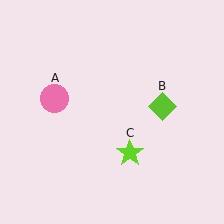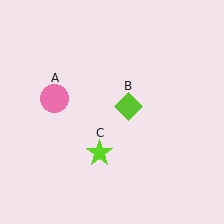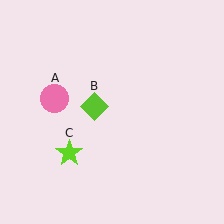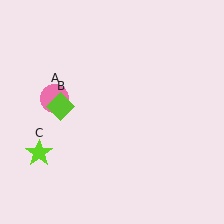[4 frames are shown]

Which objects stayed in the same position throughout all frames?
Pink circle (object A) remained stationary.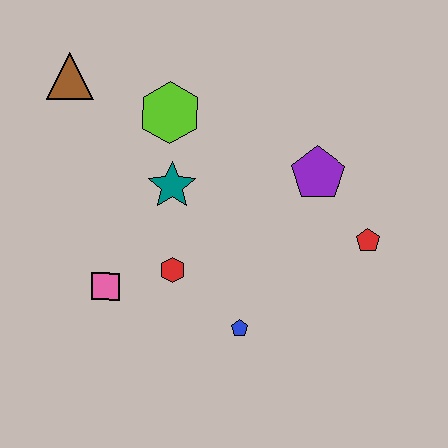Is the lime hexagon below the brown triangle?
Yes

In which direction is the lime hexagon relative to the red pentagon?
The lime hexagon is to the left of the red pentagon.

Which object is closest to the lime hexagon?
The teal star is closest to the lime hexagon.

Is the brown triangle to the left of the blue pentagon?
Yes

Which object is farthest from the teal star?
The red pentagon is farthest from the teal star.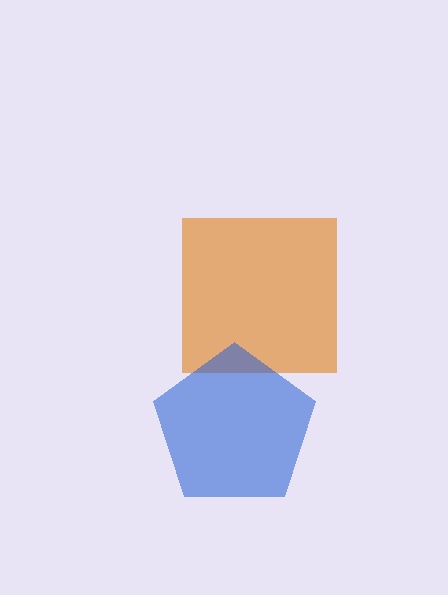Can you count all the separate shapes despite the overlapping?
Yes, there are 2 separate shapes.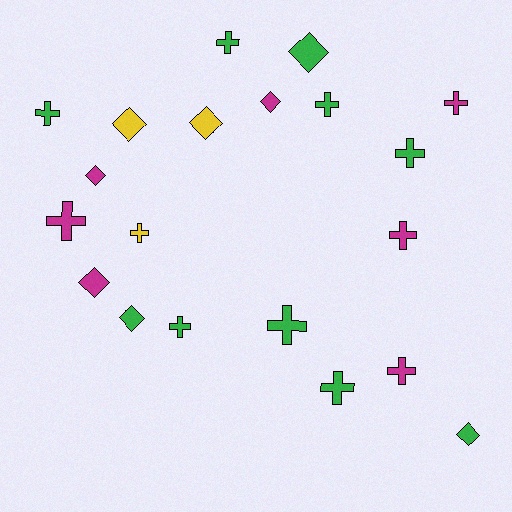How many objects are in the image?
There are 20 objects.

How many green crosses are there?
There are 7 green crosses.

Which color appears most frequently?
Green, with 10 objects.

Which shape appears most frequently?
Cross, with 12 objects.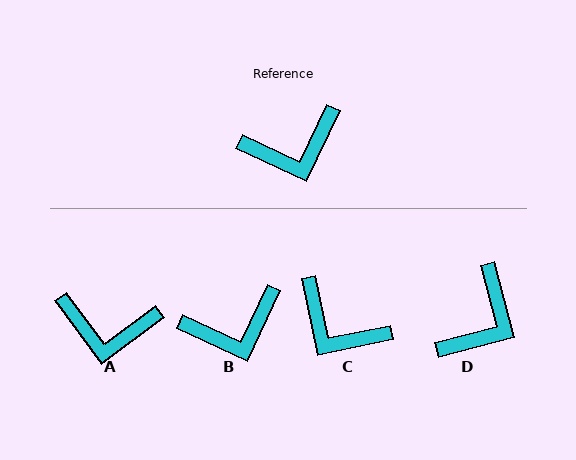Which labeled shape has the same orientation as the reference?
B.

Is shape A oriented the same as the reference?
No, it is off by about 28 degrees.